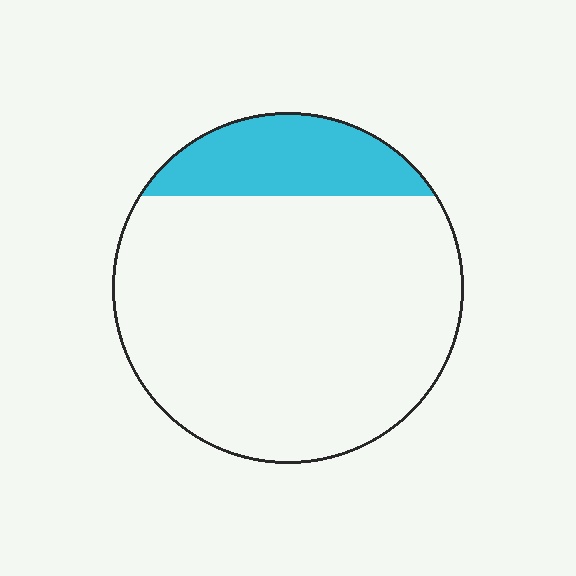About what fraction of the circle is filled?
About one sixth (1/6).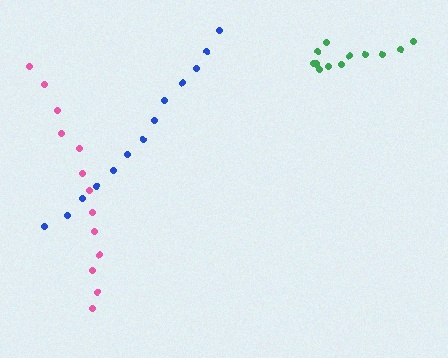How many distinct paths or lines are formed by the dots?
There are 3 distinct paths.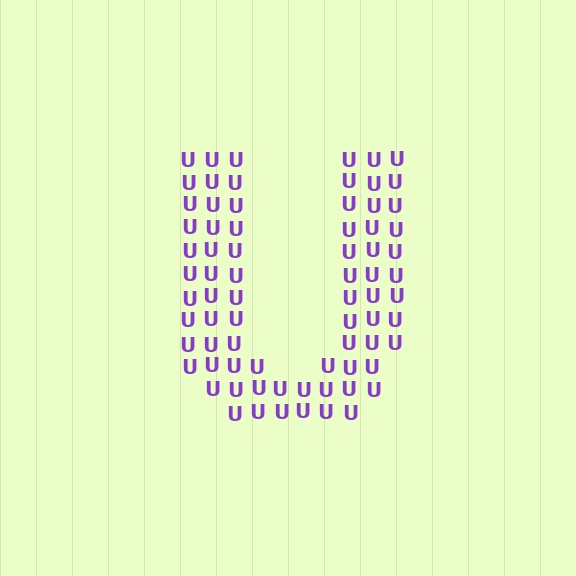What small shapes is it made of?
It is made of small letter U's.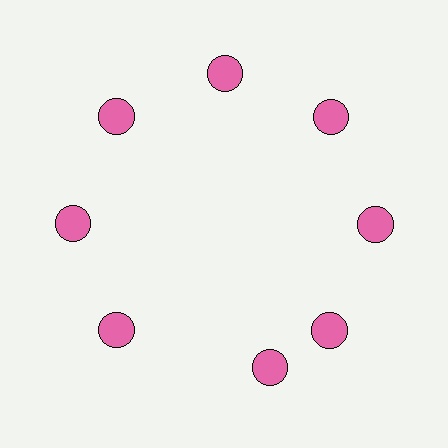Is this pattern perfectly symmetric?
No. The 8 pink circles are arranged in a ring, but one element near the 6 o'clock position is rotated out of alignment along the ring, breaking the 8-fold rotational symmetry.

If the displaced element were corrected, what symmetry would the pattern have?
It would have 8-fold rotational symmetry — the pattern would map onto itself every 45 degrees.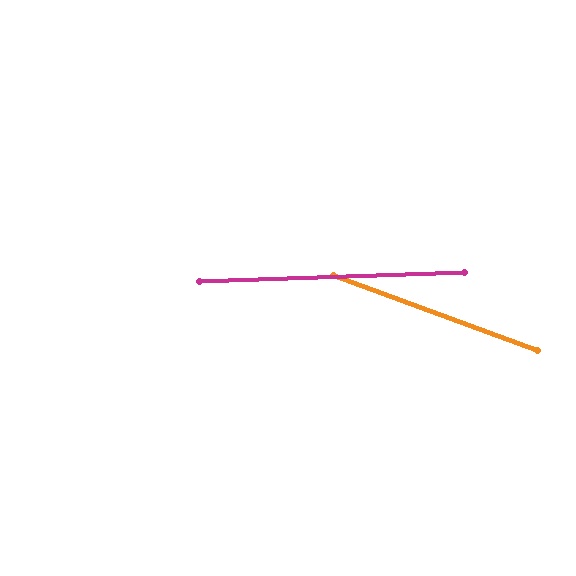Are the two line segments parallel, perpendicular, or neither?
Neither parallel nor perpendicular — they differ by about 22°.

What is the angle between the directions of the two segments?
Approximately 22 degrees.